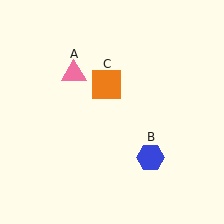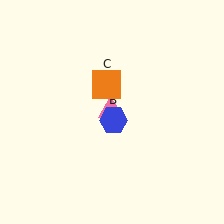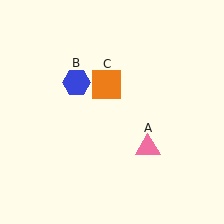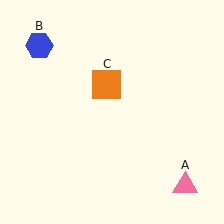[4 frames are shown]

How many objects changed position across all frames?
2 objects changed position: pink triangle (object A), blue hexagon (object B).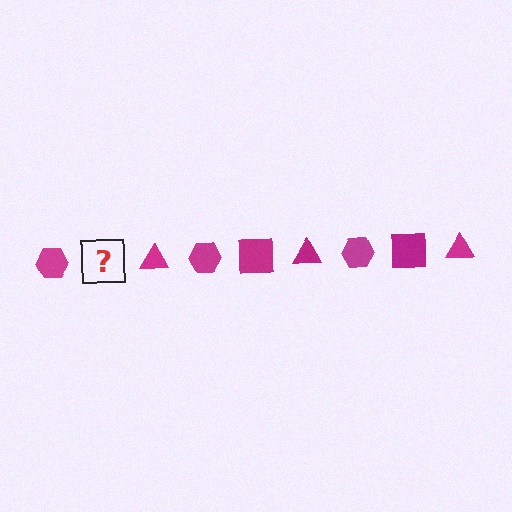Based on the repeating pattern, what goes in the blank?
The blank should be a magenta square.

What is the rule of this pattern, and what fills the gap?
The rule is that the pattern cycles through hexagon, square, triangle shapes in magenta. The gap should be filled with a magenta square.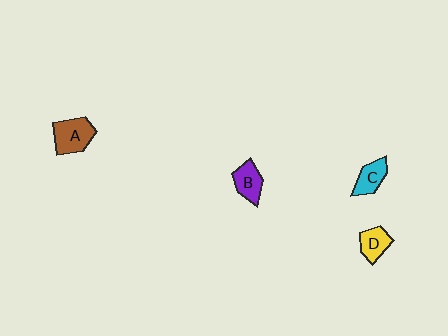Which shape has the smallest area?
Shape D (yellow).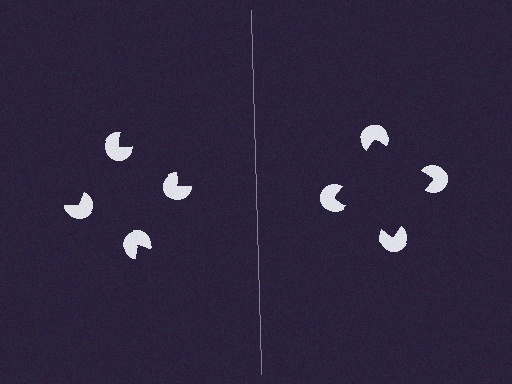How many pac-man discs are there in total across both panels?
8 — 4 on each side.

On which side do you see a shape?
An illusory square appears on the right side. On the left side the wedge cuts are rotated, so no coherent shape forms.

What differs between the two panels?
The pac-man discs are positioned identically on both sides; only the wedge orientations differ. On the right they align to a square; on the left they are misaligned.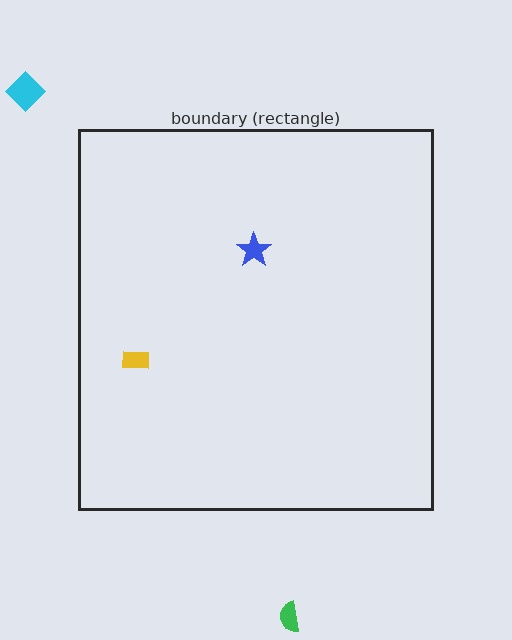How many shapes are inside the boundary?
2 inside, 2 outside.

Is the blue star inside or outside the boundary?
Inside.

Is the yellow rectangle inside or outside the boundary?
Inside.